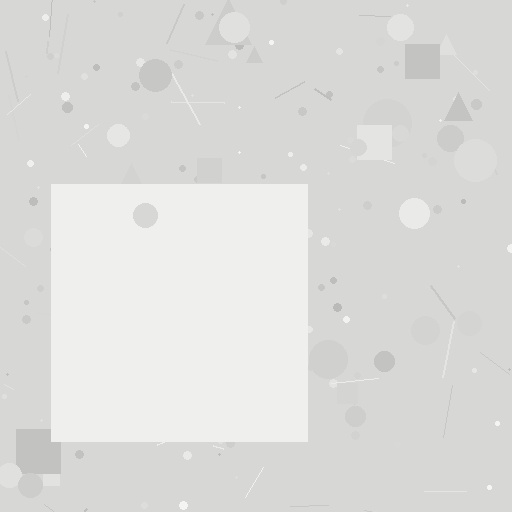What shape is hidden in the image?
A square is hidden in the image.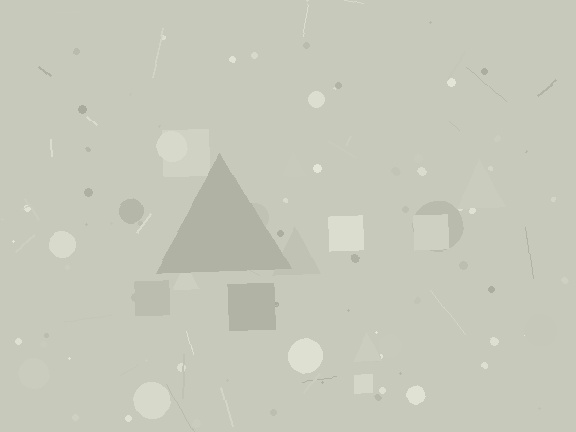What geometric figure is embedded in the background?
A triangle is embedded in the background.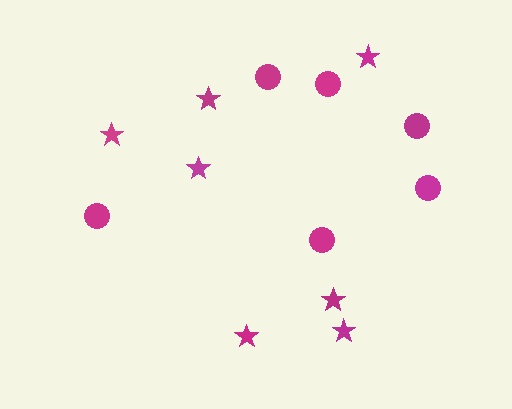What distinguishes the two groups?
There are 2 groups: one group of circles (6) and one group of stars (7).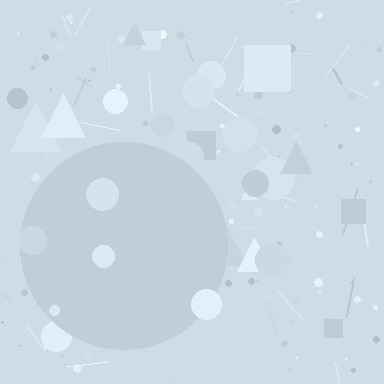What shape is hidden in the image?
A circle is hidden in the image.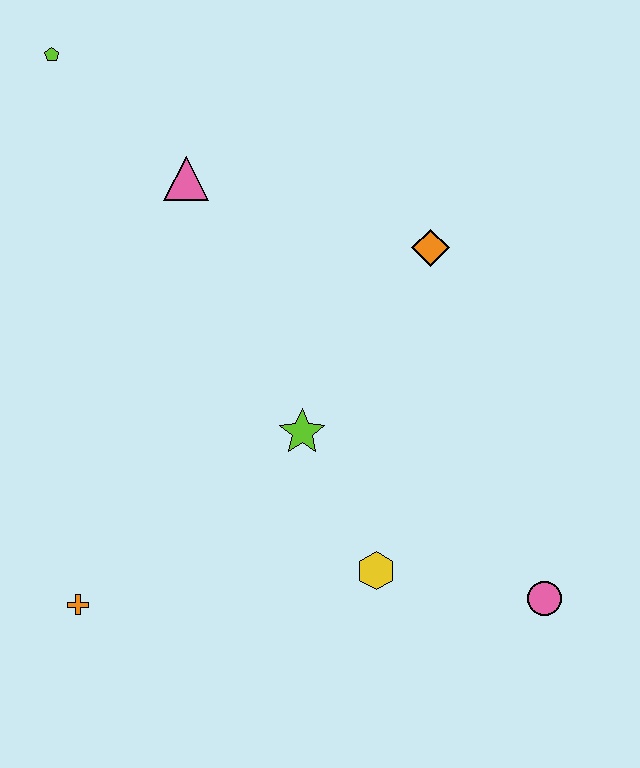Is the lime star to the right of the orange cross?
Yes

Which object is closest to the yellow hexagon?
The lime star is closest to the yellow hexagon.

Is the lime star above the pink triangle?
No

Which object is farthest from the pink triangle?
The pink circle is farthest from the pink triangle.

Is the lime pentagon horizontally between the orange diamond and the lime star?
No